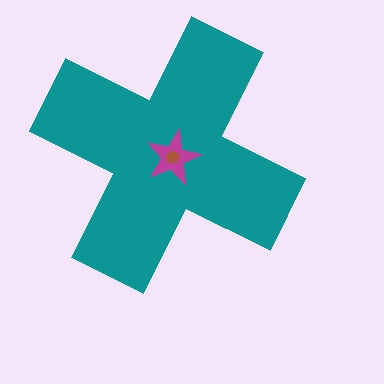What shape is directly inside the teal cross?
The magenta star.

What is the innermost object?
The brown pentagon.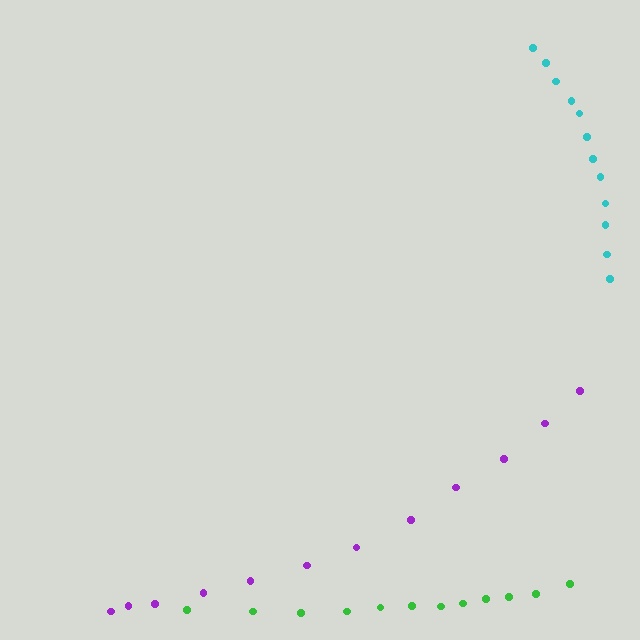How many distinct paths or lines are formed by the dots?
There are 3 distinct paths.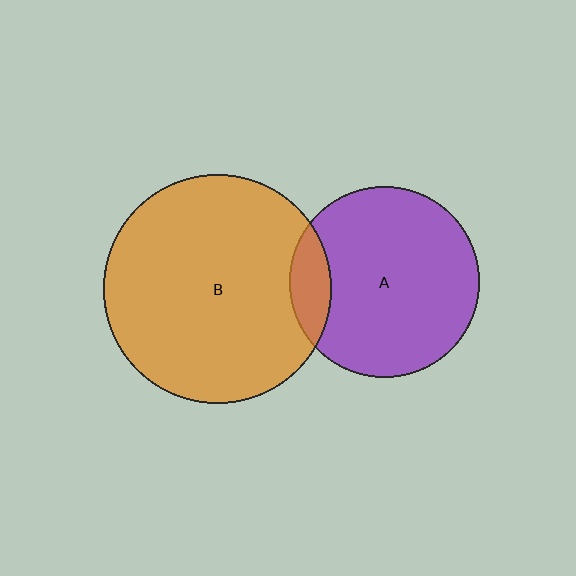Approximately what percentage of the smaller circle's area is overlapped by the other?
Approximately 15%.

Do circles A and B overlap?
Yes.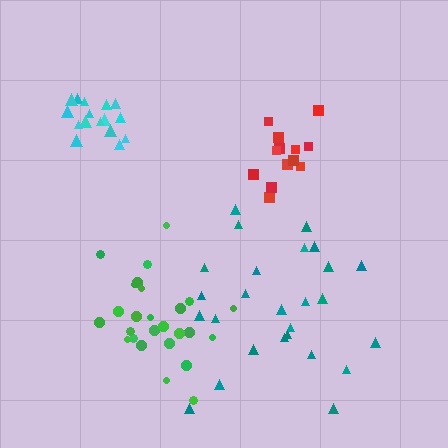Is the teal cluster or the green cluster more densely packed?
Green.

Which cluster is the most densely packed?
Cyan.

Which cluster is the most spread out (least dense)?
Teal.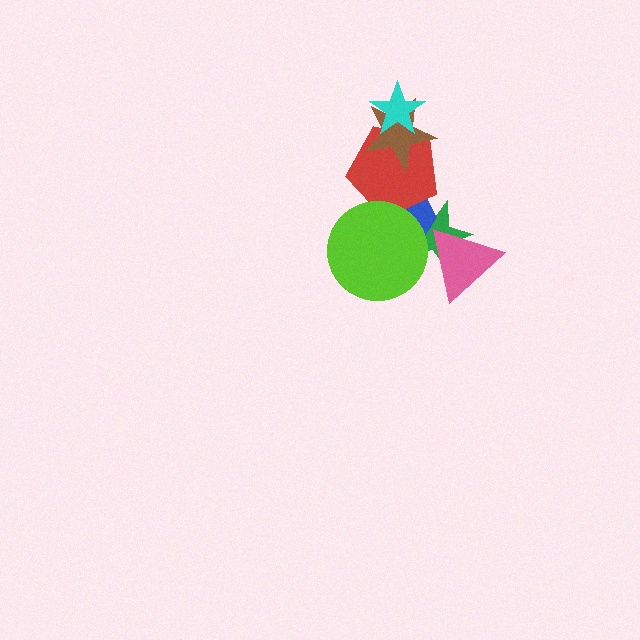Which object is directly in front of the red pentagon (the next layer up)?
The lime circle is directly in front of the red pentagon.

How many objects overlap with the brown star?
2 objects overlap with the brown star.